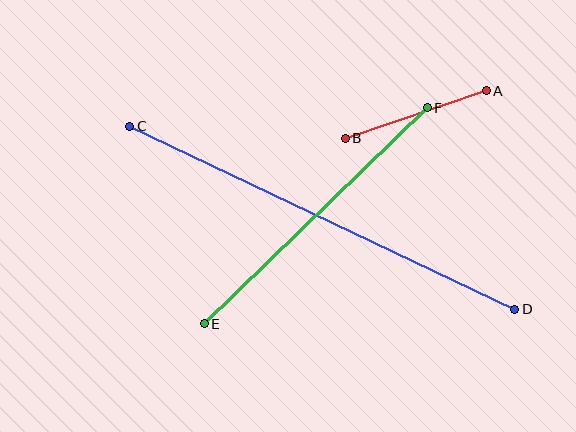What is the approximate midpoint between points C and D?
The midpoint is at approximately (322, 218) pixels.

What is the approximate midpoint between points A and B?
The midpoint is at approximately (416, 114) pixels.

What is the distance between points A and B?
The distance is approximately 149 pixels.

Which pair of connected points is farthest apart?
Points C and D are farthest apart.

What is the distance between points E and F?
The distance is approximately 311 pixels.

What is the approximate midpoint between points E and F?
The midpoint is at approximately (316, 216) pixels.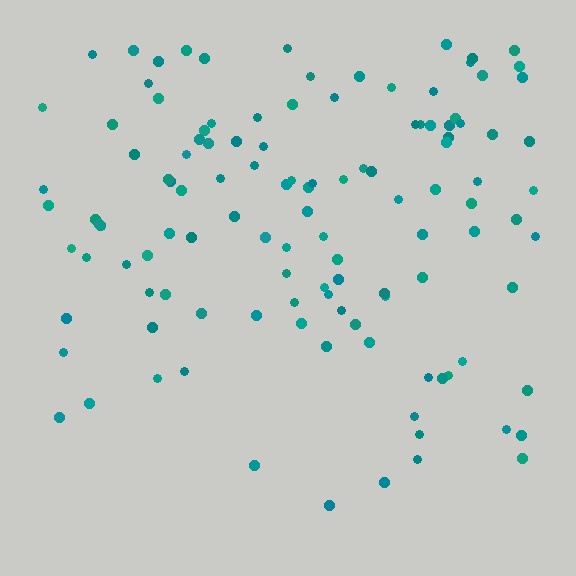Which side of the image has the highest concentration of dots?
The top.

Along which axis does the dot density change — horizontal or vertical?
Vertical.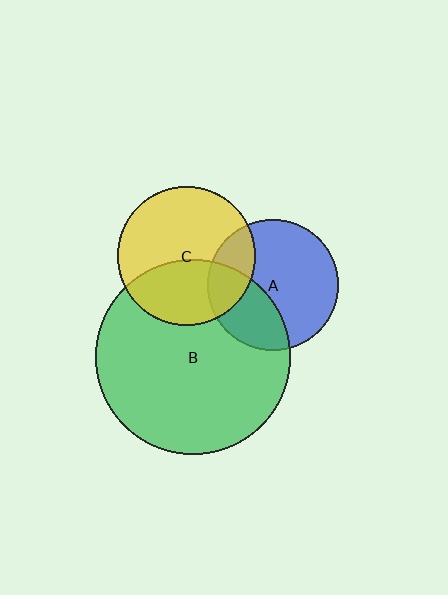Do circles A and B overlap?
Yes.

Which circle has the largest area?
Circle B (green).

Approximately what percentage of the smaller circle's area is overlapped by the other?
Approximately 35%.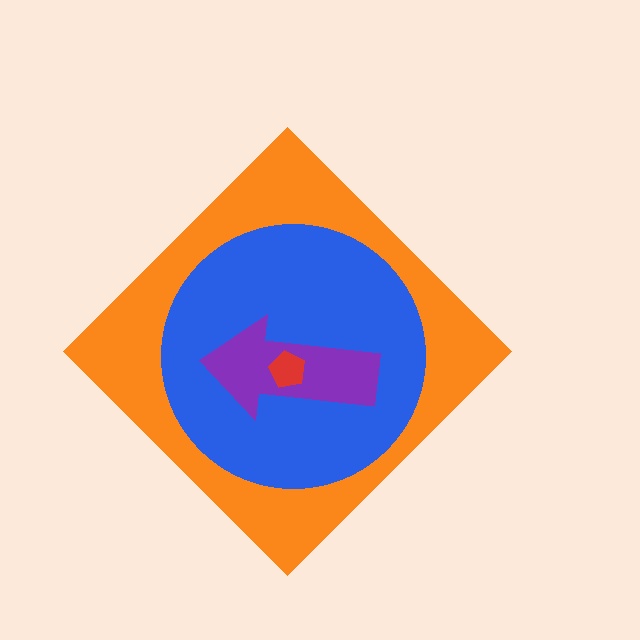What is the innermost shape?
The red pentagon.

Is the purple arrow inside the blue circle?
Yes.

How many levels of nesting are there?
4.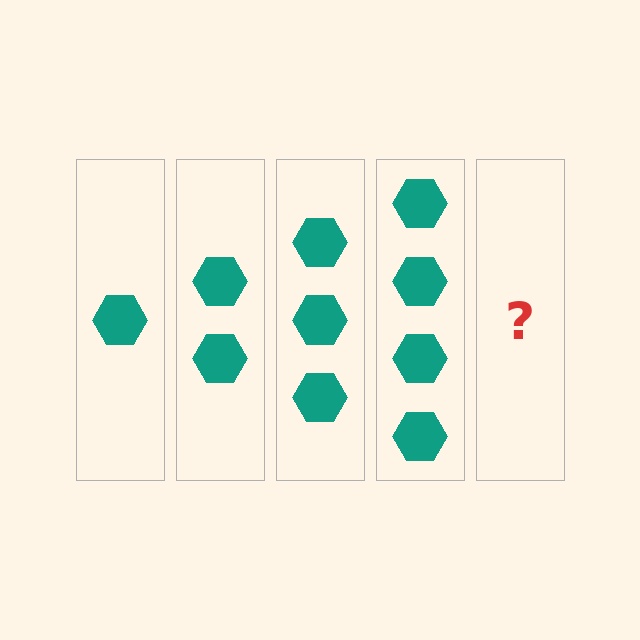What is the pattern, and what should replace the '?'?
The pattern is that each step adds one more hexagon. The '?' should be 5 hexagons.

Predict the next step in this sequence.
The next step is 5 hexagons.